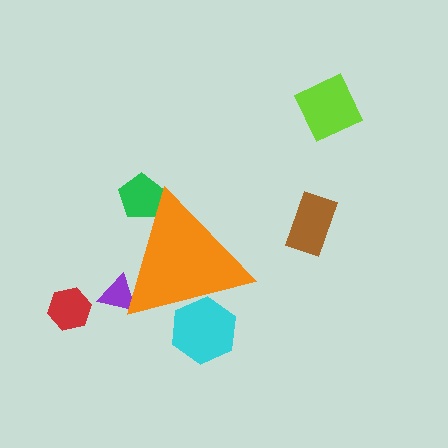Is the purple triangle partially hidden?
Yes, the purple triangle is partially hidden behind the orange triangle.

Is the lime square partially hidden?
No, the lime square is fully visible.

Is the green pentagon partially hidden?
Yes, the green pentagon is partially hidden behind the orange triangle.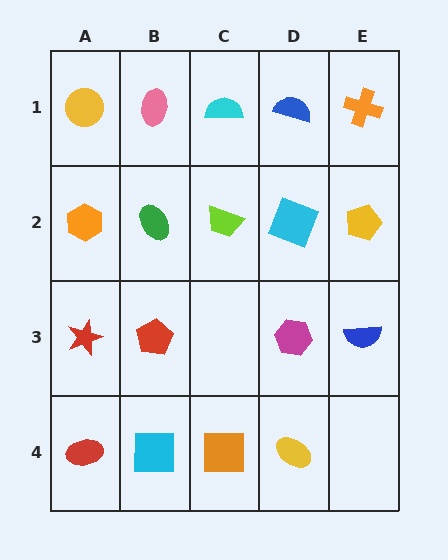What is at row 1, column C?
A cyan semicircle.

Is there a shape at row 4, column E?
No, that cell is empty.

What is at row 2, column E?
A yellow pentagon.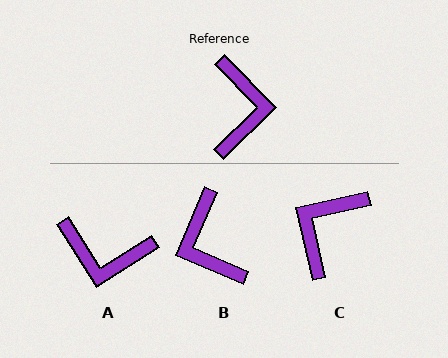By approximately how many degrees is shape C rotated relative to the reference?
Approximately 148 degrees counter-clockwise.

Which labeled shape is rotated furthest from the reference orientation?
B, about 158 degrees away.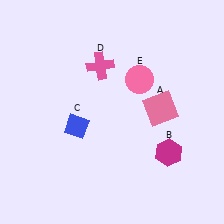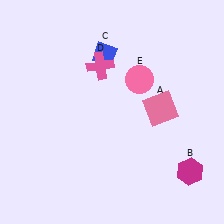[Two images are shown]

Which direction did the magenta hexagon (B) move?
The magenta hexagon (B) moved right.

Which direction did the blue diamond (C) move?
The blue diamond (C) moved up.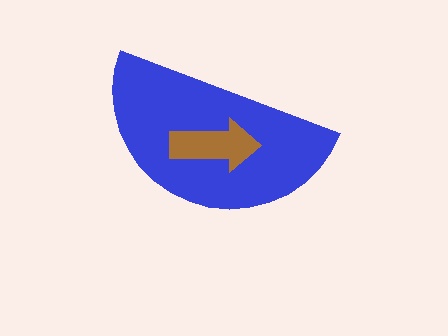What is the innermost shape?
The brown arrow.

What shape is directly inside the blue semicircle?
The brown arrow.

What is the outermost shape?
The blue semicircle.